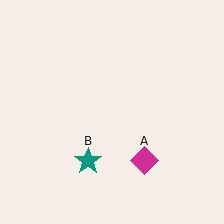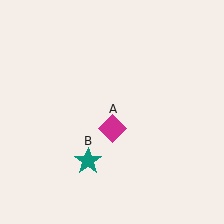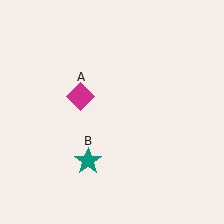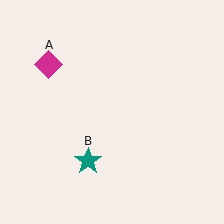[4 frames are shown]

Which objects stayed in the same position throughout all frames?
Teal star (object B) remained stationary.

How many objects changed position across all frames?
1 object changed position: magenta diamond (object A).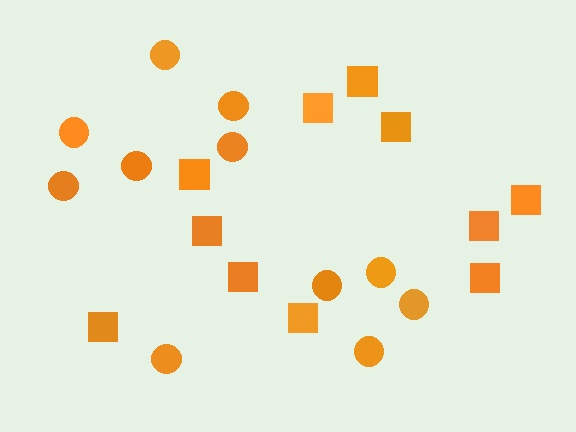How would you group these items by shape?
There are 2 groups: one group of squares (11) and one group of circles (11).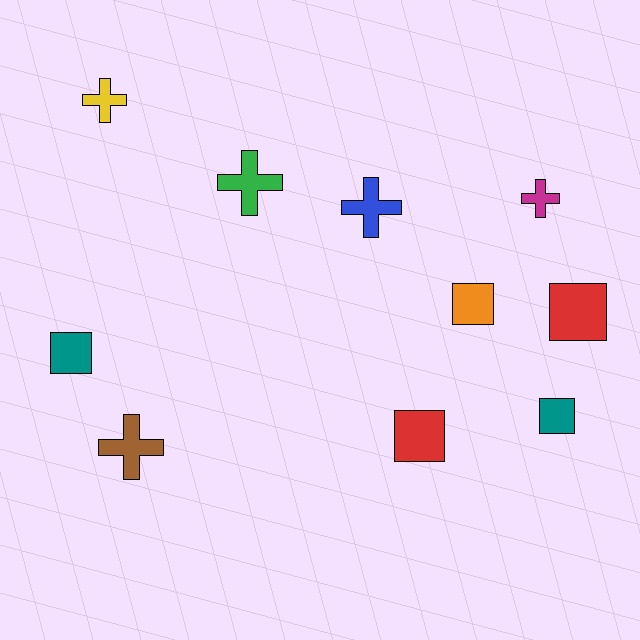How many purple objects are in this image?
There are no purple objects.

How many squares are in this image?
There are 5 squares.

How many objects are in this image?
There are 10 objects.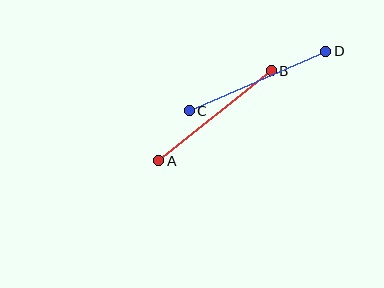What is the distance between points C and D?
The distance is approximately 149 pixels.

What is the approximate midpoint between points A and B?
The midpoint is at approximately (215, 116) pixels.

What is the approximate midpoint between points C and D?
The midpoint is at approximately (257, 81) pixels.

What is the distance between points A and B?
The distance is approximately 144 pixels.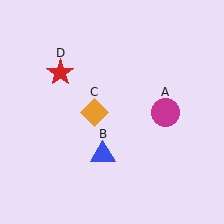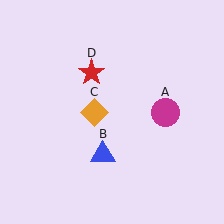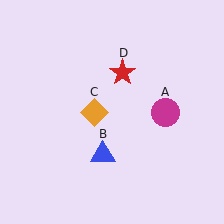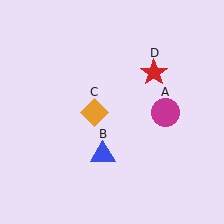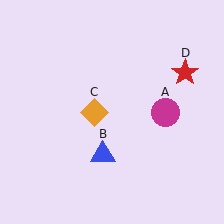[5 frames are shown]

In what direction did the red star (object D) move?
The red star (object D) moved right.